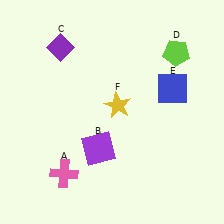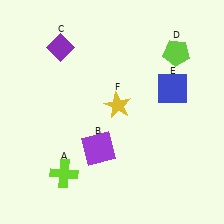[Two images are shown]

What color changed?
The cross (A) changed from pink in Image 1 to lime in Image 2.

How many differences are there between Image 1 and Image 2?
There is 1 difference between the two images.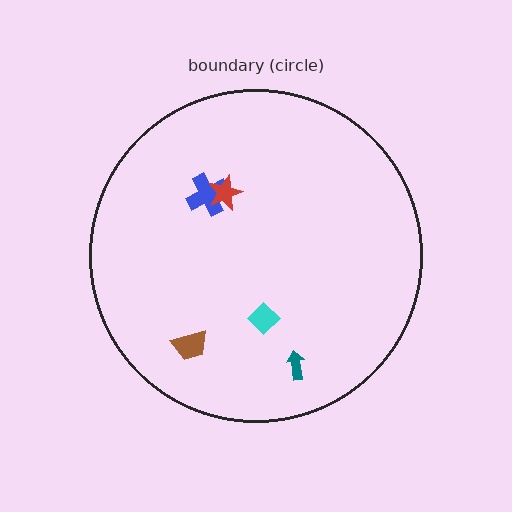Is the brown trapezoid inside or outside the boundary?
Inside.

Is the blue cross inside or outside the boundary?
Inside.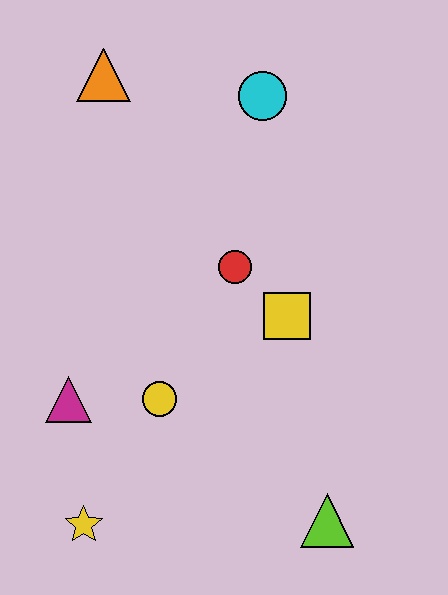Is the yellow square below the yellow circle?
No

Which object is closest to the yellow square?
The red circle is closest to the yellow square.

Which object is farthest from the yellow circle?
The orange triangle is farthest from the yellow circle.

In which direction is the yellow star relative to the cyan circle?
The yellow star is below the cyan circle.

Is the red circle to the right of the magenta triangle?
Yes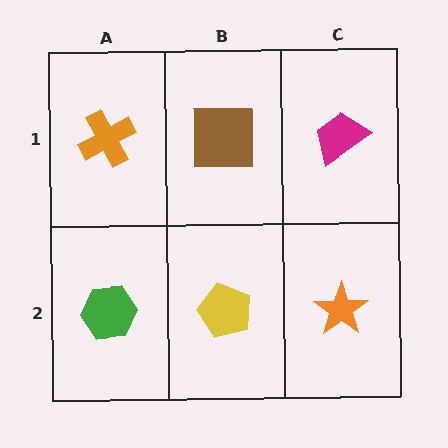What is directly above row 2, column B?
A brown square.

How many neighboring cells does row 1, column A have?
2.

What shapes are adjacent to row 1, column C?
An orange star (row 2, column C), a brown square (row 1, column B).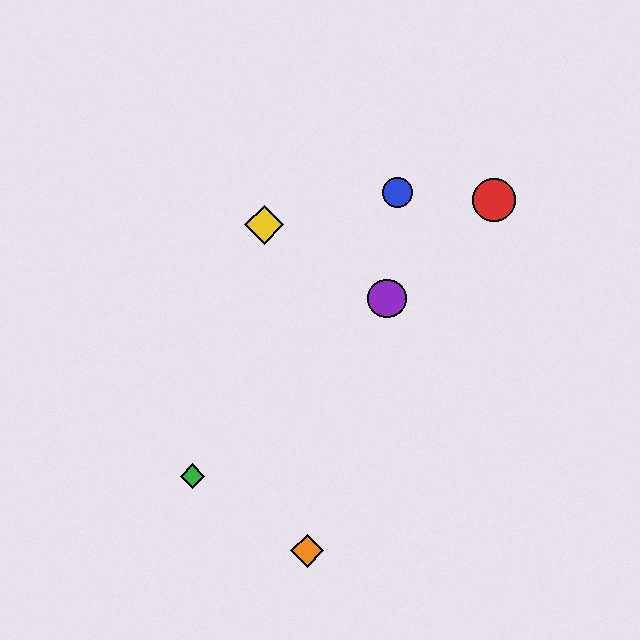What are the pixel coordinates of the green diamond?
The green diamond is at (193, 476).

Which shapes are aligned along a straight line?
The red circle, the green diamond, the purple circle are aligned along a straight line.